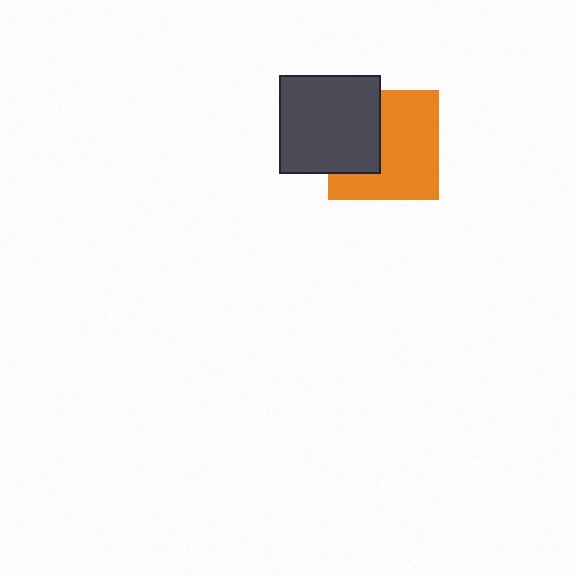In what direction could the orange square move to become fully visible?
The orange square could move right. That would shift it out from behind the dark gray rectangle entirely.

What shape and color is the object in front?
The object in front is a dark gray rectangle.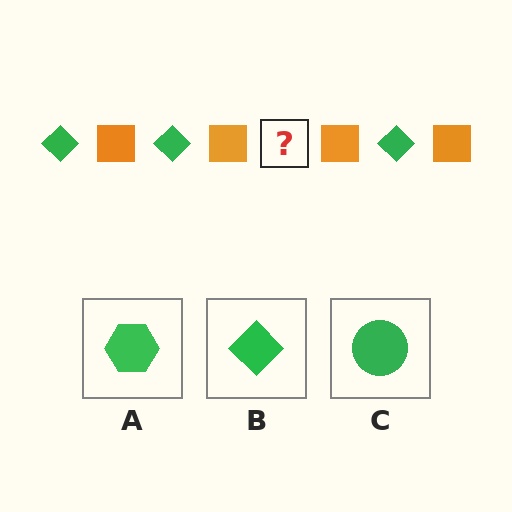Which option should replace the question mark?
Option B.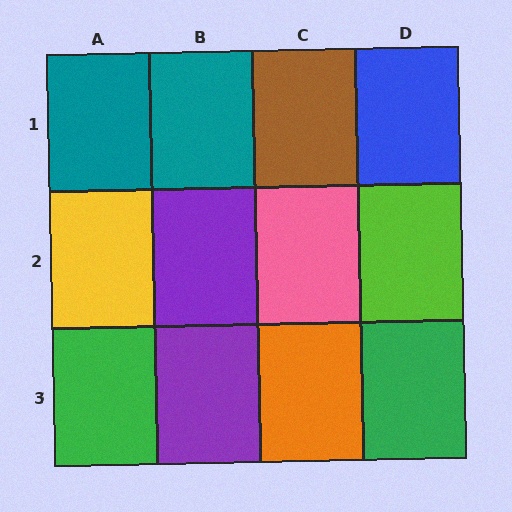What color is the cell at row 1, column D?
Blue.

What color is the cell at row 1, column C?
Brown.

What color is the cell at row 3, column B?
Purple.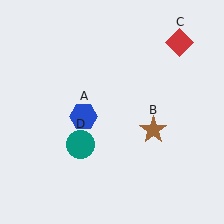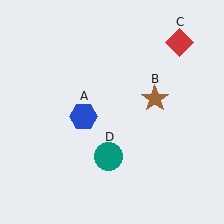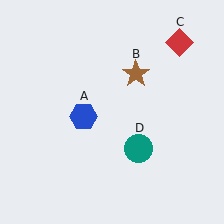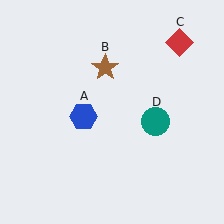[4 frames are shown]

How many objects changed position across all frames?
2 objects changed position: brown star (object B), teal circle (object D).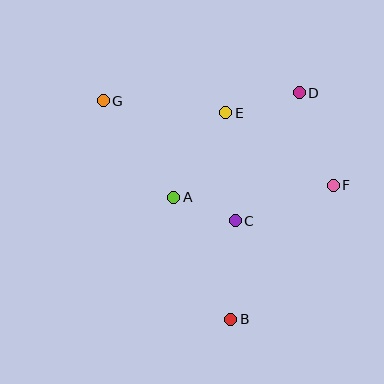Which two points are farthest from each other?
Points B and G are farthest from each other.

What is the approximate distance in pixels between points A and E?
The distance between A and E is approximately 99 pixels.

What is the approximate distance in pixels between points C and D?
The distance between C and D is approximately 143 pixels.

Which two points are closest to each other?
Points A and C are closest to each other.